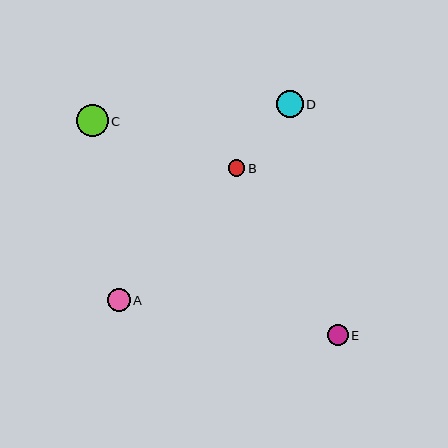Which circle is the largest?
Circle C is the largest with a size of approximately 32 pixels.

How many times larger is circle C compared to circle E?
Circle C is approximately 1.5 times the size of circle E.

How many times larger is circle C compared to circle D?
Circle C is approximately 1.2 times the size of circle D.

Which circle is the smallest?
Circle B is the smallest with a size of approximately 16 pixels.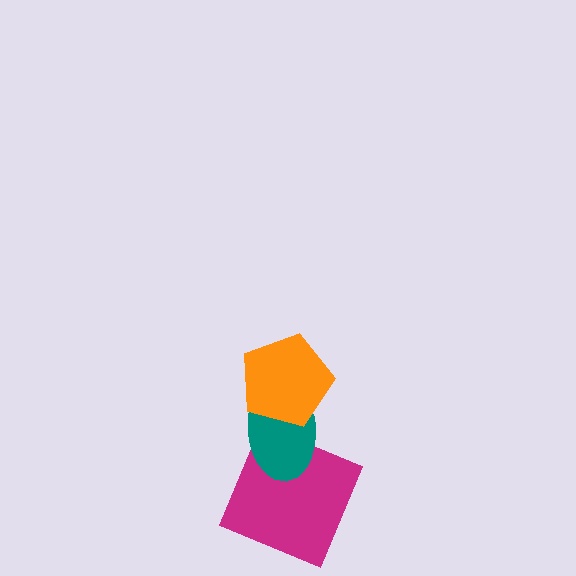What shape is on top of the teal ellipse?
The orange pentagon is on top of the teal ellipse.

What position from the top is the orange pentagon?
The orange pentagon is 1st from the top.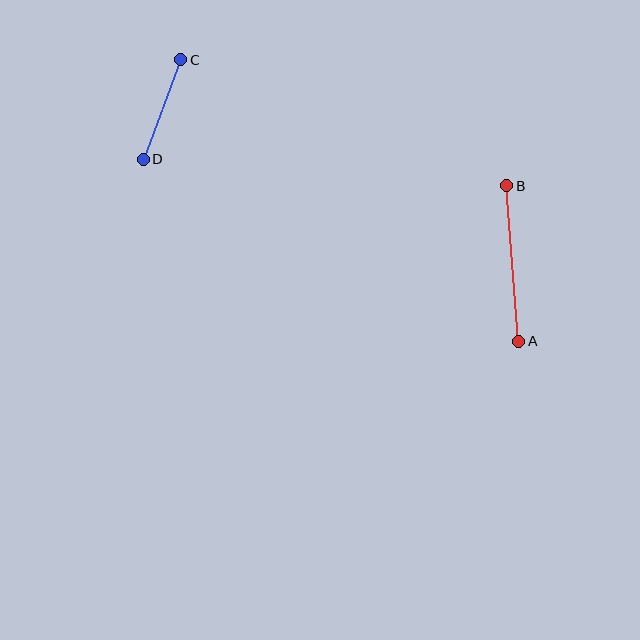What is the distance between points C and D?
The distance is approximately 106 pixels.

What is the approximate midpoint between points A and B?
The midpoint is at approximately (513, 263) pixels.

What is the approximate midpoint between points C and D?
The midpoint is at approximately (162, 109) pixels.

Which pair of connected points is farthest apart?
Points A and B are farthest apart.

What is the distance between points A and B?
The distance is approximately 156 pixels.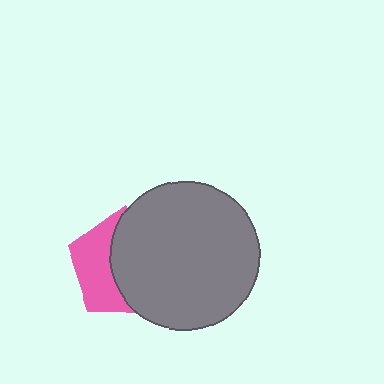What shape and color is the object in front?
The object in front is a gray circle.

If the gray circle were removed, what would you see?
You would see the complete pink pentagon.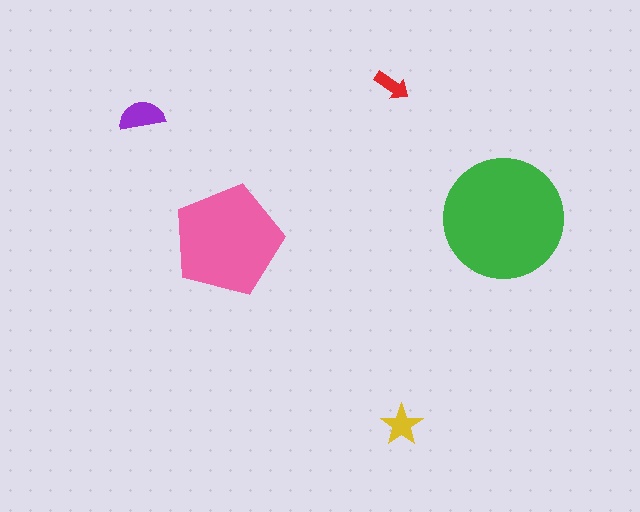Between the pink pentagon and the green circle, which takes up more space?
The green circle.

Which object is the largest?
The green circle.